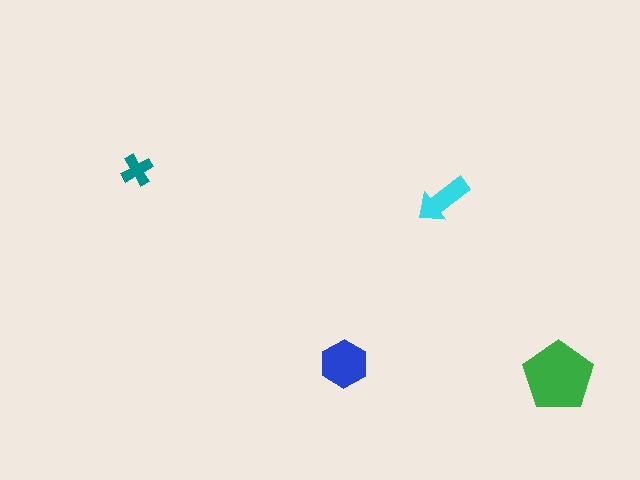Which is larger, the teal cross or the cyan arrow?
The cyan arrow.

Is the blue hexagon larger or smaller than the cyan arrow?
Larger.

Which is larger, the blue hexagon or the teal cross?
The blue hexagon.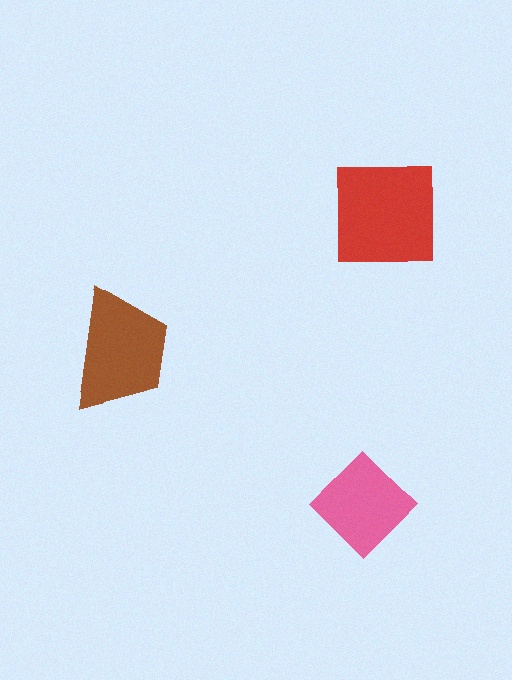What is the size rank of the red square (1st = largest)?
1st.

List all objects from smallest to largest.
The pink diamond, the brown trapezoid, the red square.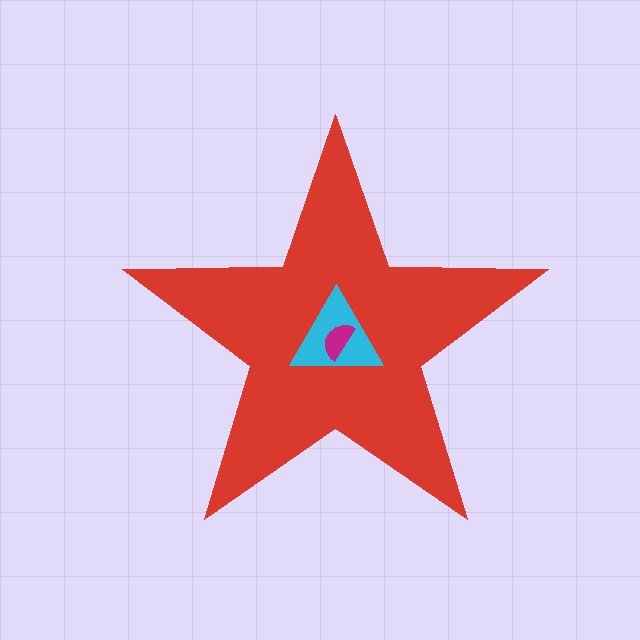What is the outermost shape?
The red star.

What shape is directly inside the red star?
The cyan triangle.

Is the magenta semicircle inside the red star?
Yes.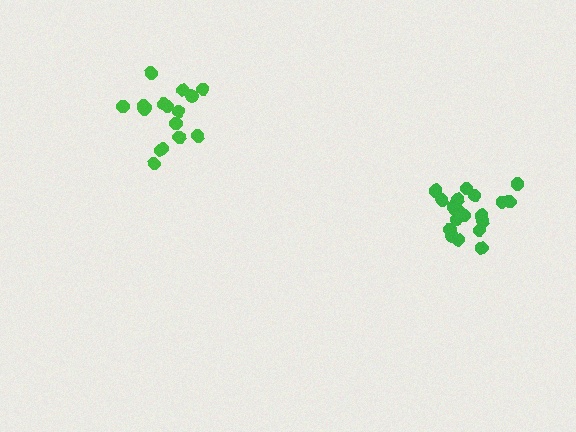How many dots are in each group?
Group 1: 17 dots, Group 2: 20 dots (37 total).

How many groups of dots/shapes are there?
There are 2 groups.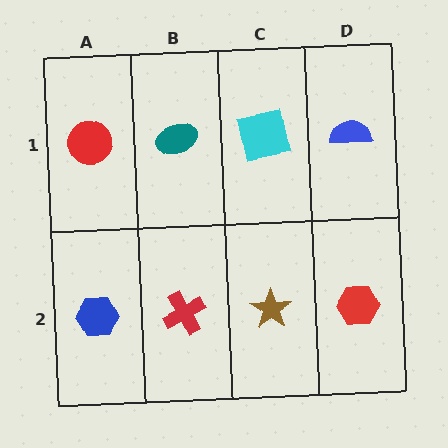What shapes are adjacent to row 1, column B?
A red cross (row 2, column B), a red circle (row 1, column A), a cyan square (row 1, column C).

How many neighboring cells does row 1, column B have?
3.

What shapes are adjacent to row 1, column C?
A brown star (row 2, column C), a teal ellipse (row 1, column B), a blue semicircle (row 1, column D).